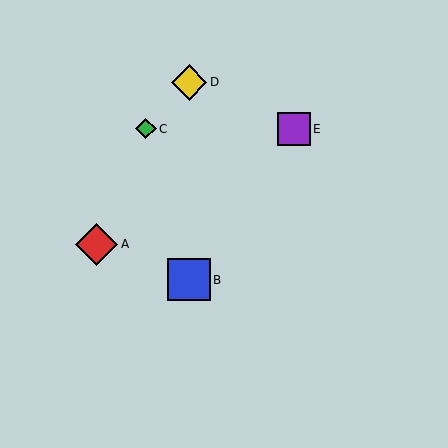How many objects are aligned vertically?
2 objects (B, D) are aligned vertically.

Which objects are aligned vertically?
Objects B, D are aligned vertically.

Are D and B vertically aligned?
Yes, both are at x≈189.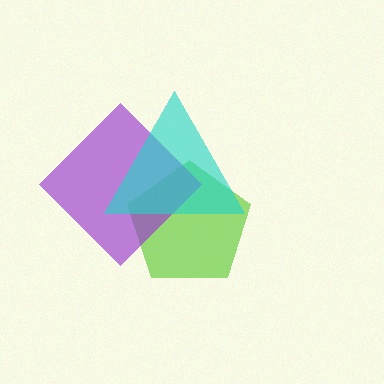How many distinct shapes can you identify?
There are 3 distinct shapes: a lime pentagon, a purple diamond, a cyan triangle.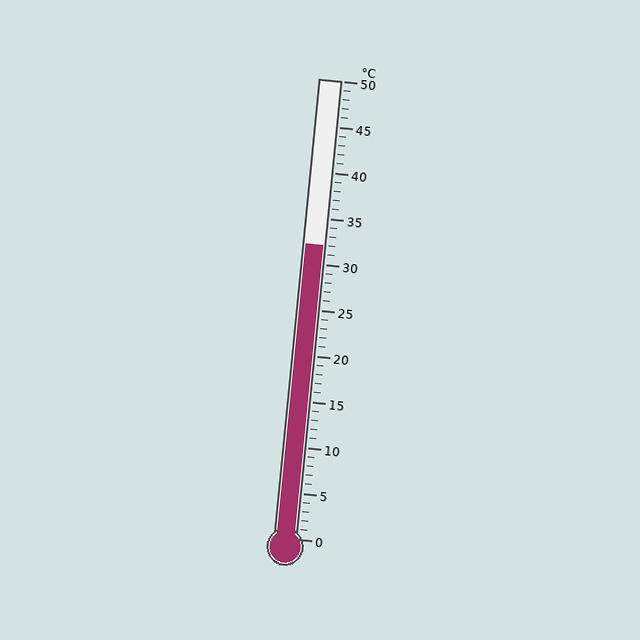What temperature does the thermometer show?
The thermometer shows approximately 32°C.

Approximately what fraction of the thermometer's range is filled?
The thermometer is filled to approximately 65% of its range.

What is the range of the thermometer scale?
The thermometer scale ranges from 0°C to 50°C.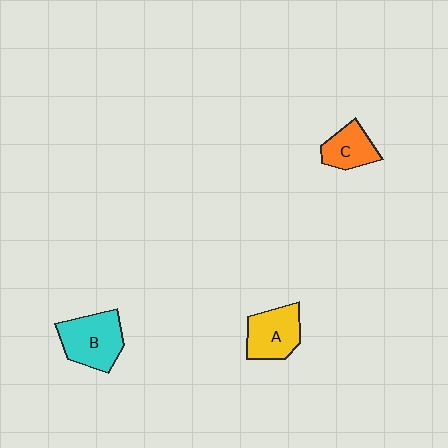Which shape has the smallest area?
Shape C (orange).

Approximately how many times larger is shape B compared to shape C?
Approximately 1.5 times.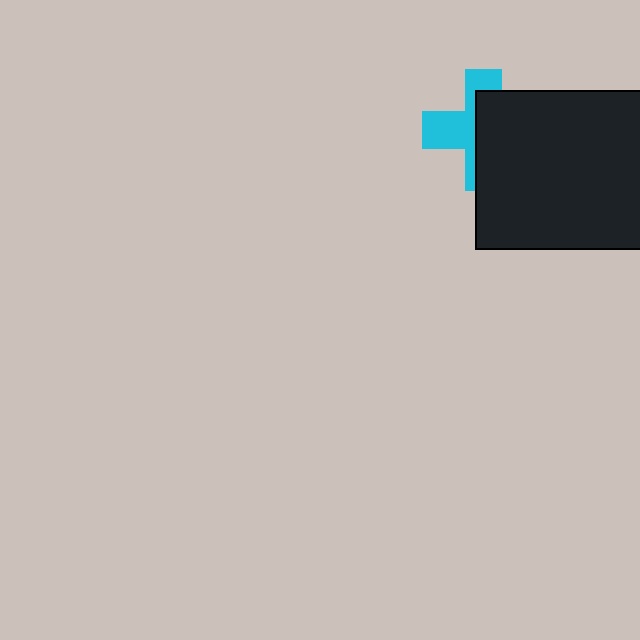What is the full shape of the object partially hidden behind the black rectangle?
The partially hidden object is a cyan cross.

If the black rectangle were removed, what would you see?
You would see the complete cyan cross.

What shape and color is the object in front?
The object in front is a black rectangle.